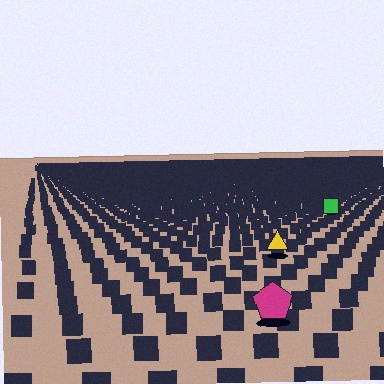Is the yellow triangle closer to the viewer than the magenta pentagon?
No. The magenta pentagon is closer — you can tell from the texture gradient: the ground texture is coarser near it.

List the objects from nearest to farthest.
From nearest to farthest: the magenta pentagon, the yellow triangle, the green square.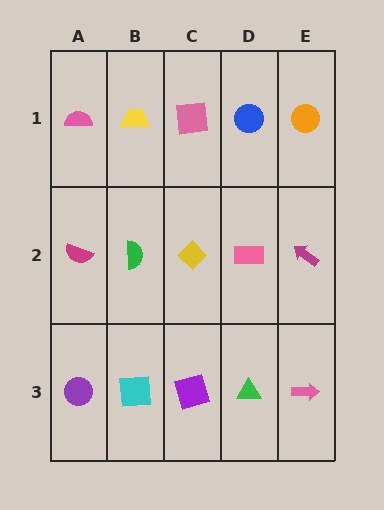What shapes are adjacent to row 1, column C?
A yellow diamond (row 2, column C), a yellow trapezoid (row 1, column B), a blue circle (row 1, column D).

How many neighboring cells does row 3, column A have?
2.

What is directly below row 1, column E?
A magenta arrow.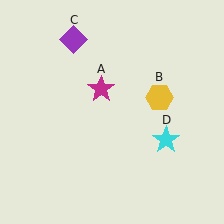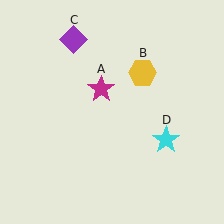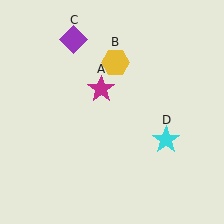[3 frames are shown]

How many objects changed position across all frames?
1 object changed position: yellow hexagon (object B).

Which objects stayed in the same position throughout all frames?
Magenta star (object A) and purple diamond (object C) and cyan star (object D) remained stationary.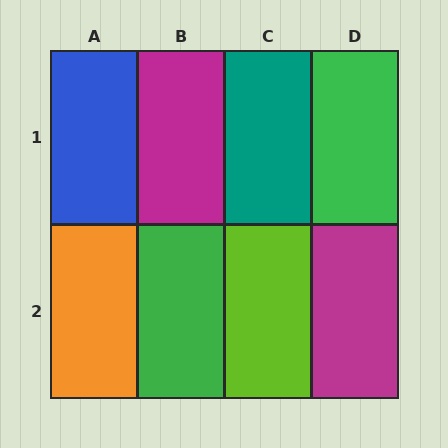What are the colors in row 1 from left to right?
Blue, magenta, teal, green.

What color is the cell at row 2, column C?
Lime.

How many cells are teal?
1 cell is teal.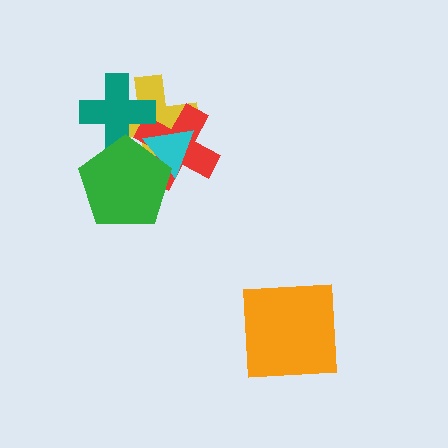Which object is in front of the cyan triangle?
The green pentagon is in front of the cyan triangle.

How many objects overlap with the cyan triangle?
3 objects overlap with the cyan triangle.